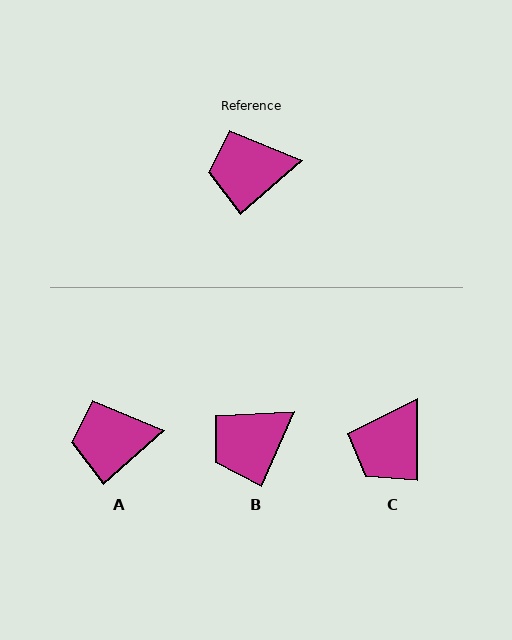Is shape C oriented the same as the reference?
No, it is off by about 49 degrees.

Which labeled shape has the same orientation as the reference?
A.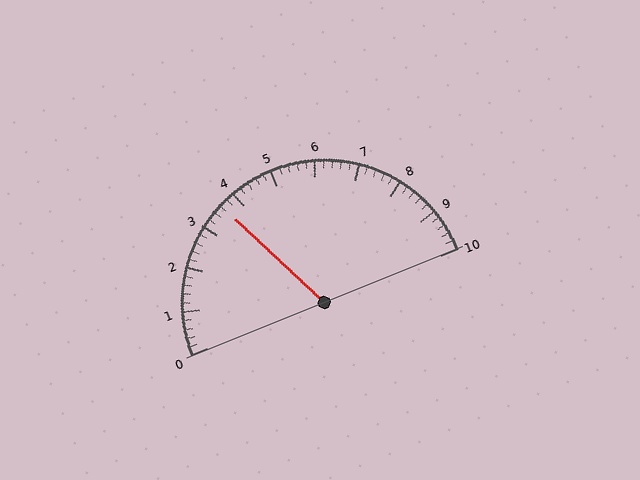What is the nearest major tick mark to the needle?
The nearest major tick mark is 4.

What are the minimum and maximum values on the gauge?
The gauge ranges from 0 to 10.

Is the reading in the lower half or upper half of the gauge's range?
The reading is in the lower half of the range (0 to 10).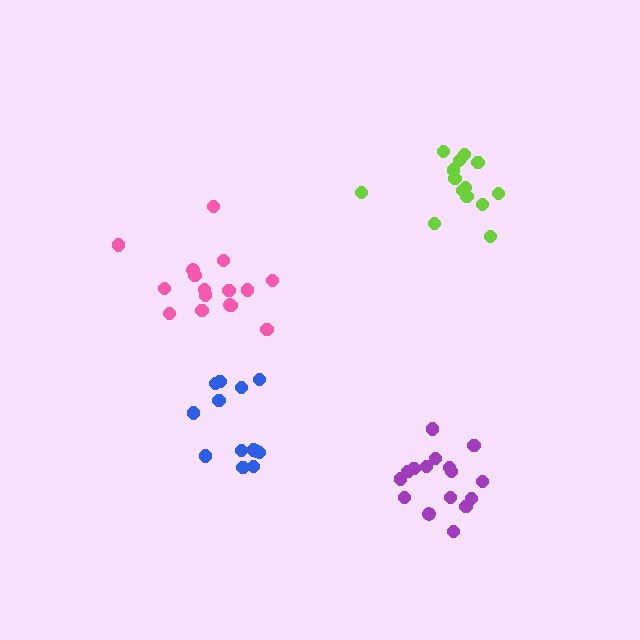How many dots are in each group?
Group 1: 14 dots, Group 2: 13 dots, Group 3: 16 dots, Group 4: 16 dots (59 total).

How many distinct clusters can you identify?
There are 4 distinct clusters.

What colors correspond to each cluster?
The clusters are colored: lime, blue, pink, purple.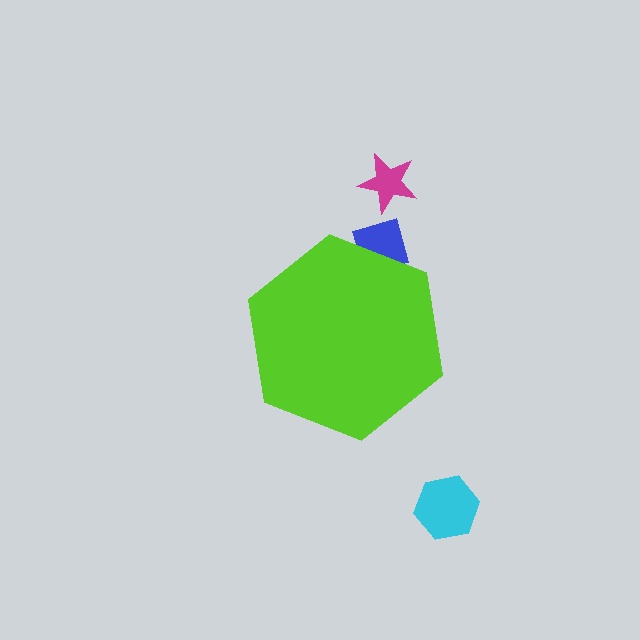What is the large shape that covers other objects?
A lime hexagon.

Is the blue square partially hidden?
Yes, the blue square is partially hidden behind the lime hexagon.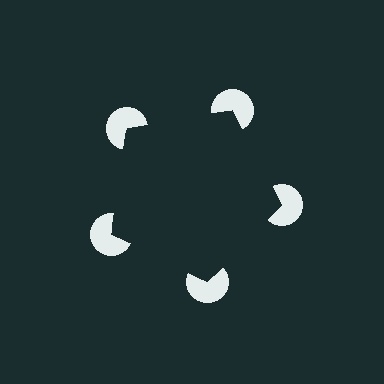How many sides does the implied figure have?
5 sides.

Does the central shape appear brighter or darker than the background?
It typically appears slightly darker than the background, even though no actual brightness change is drawn.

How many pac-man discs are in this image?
There are 5 — one at each vertex of the illusory pentagon.